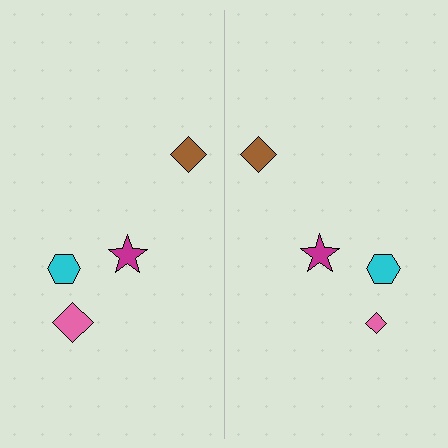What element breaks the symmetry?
The pink diamond on the right side has a different size than its mirror counterpart.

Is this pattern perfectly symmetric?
No, the pattern is not perfectly symmetric. The pink diamond on the right side has a different size than its mirror counterpart.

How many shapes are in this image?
There are 8 shapes in this image.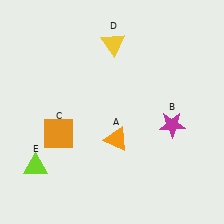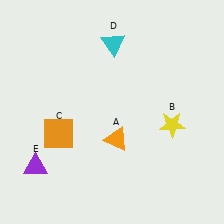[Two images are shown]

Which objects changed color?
B changed from magenta to yellow. D changed from yellow to cyan. E changed from lime to purple.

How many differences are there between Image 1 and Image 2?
There are 3 differences between the two images.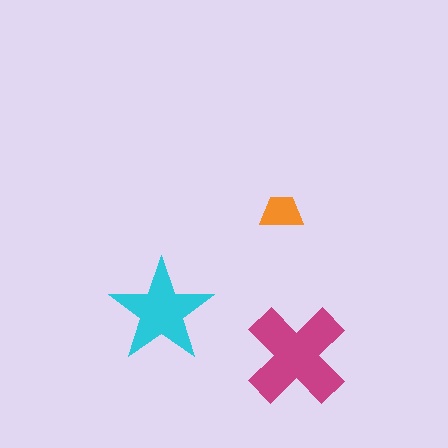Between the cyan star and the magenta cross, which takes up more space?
The magenta cross.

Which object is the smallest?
The orange trapezoid.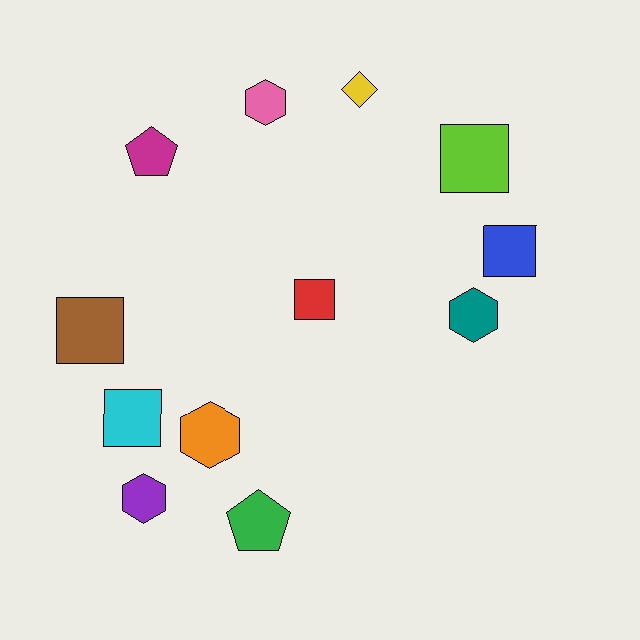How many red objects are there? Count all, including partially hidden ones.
There is 1 red object.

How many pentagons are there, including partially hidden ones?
There are 2 pentagons.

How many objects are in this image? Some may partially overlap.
There are 12 objects.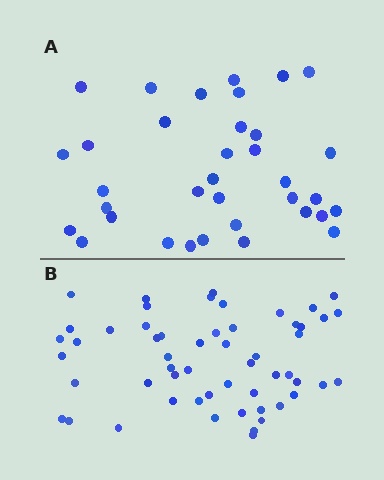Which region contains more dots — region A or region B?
Region B (the bottom region) has more dots.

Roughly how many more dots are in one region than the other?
Region B has approximately 20 more dots than region A.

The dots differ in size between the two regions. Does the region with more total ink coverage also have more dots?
No. Region A has more total ink coverage because its dots are larger, but region B actually contains more individual dots. Total area can be misleading — the number of items is what matters here.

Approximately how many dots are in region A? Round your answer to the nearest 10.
About 40 dots. (The exact count is 35, which rounds to 40.)